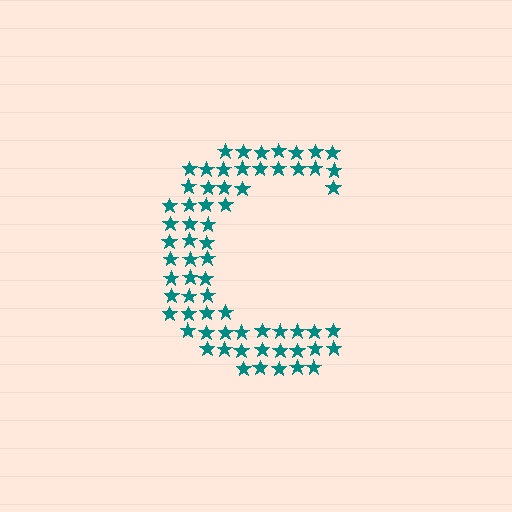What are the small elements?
The small elements are stars.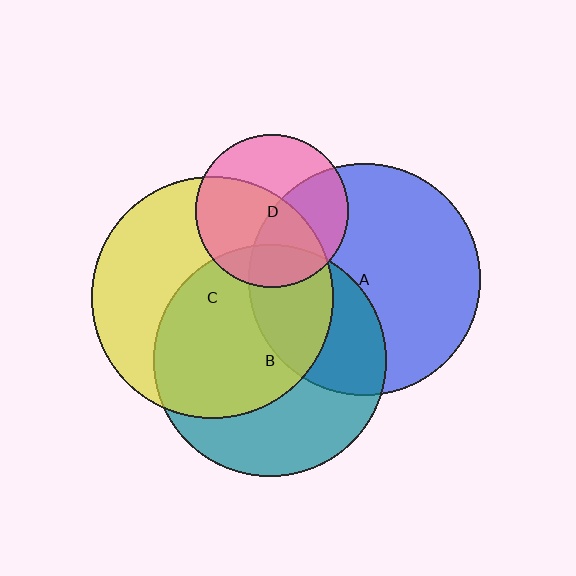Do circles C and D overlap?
Yes.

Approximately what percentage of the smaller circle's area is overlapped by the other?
Approximately 55%.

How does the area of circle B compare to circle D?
Approximately 2.3 times.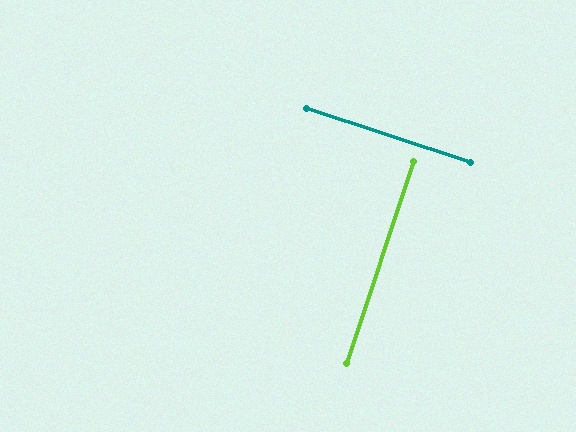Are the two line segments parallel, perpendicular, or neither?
Perpendicular — they meet at approximately 90°.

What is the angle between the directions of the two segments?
Approximately 90 degrees.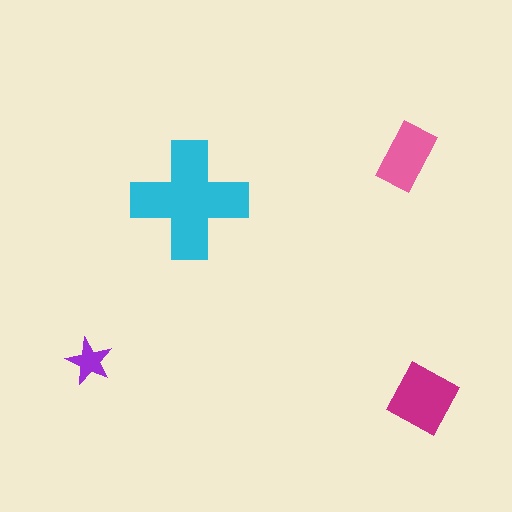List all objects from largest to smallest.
The cyan cross, the magenta square, the pink rectangle, the purple star.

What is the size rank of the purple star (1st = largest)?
4th.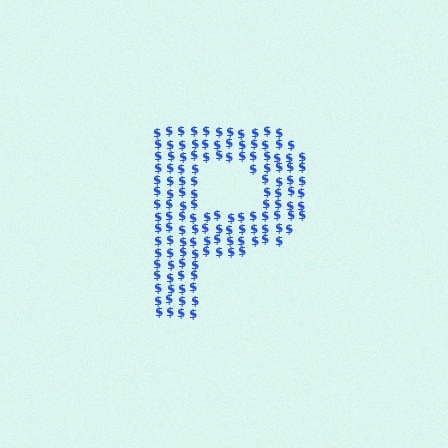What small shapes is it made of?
It is made of small dollar signs.